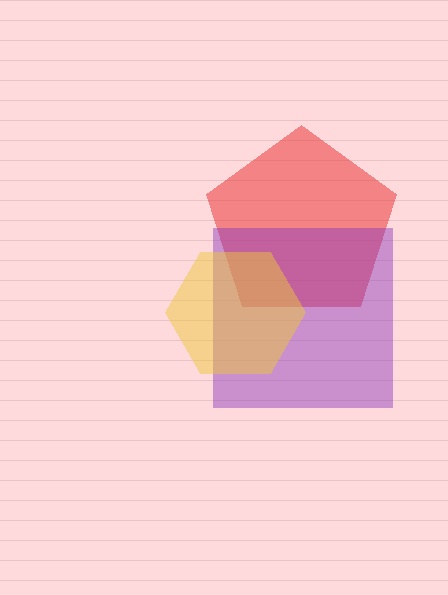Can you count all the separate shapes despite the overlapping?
Yes, there are 3 separate shapes.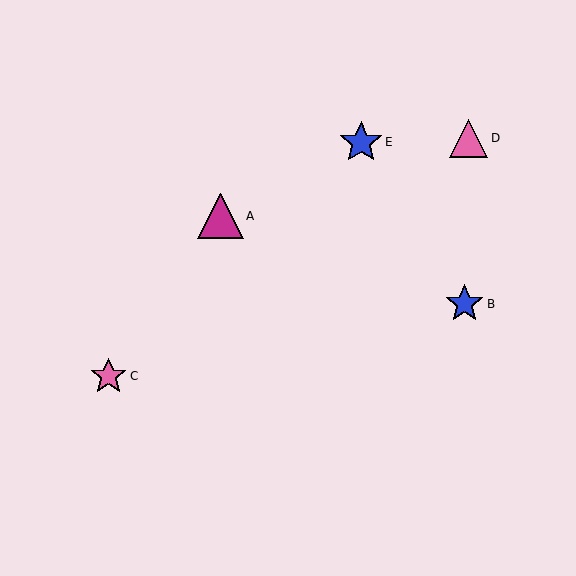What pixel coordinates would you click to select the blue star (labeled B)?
Click at (464, 304) to select the blue star B.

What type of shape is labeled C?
Shape C is a pink star.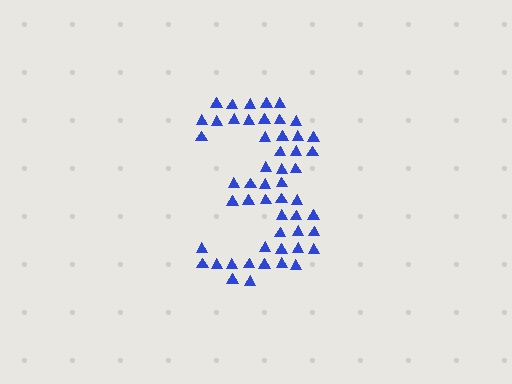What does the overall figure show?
The overall figure shows the digit 3.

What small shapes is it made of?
It is made of small triangles.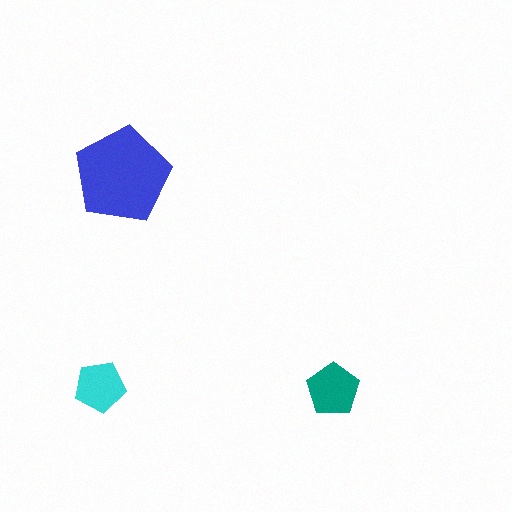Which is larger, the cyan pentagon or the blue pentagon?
The blue one.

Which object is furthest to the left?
The cyan pentagon is leftmost.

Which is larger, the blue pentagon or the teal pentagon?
The blue one.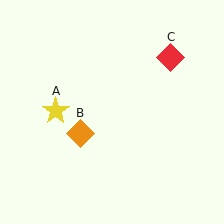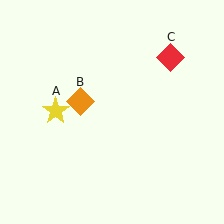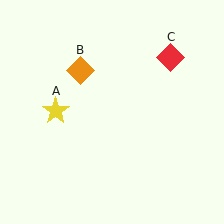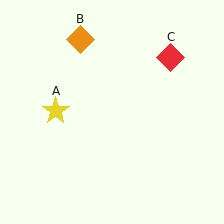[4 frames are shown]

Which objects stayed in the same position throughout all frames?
Yellow star (object A) and red diamond (object C) remained stationary.